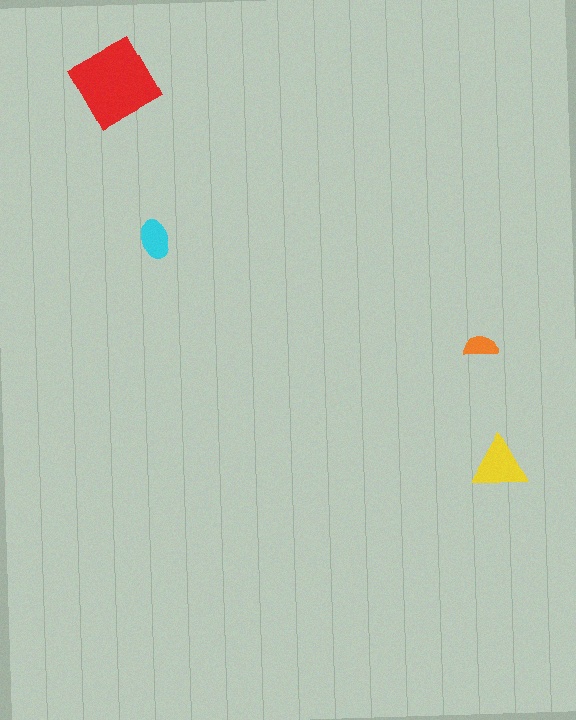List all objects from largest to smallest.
The red square, the yellow triangle, the cyan ellipse, the orange semicircle.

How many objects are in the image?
There are 4 objects in the image.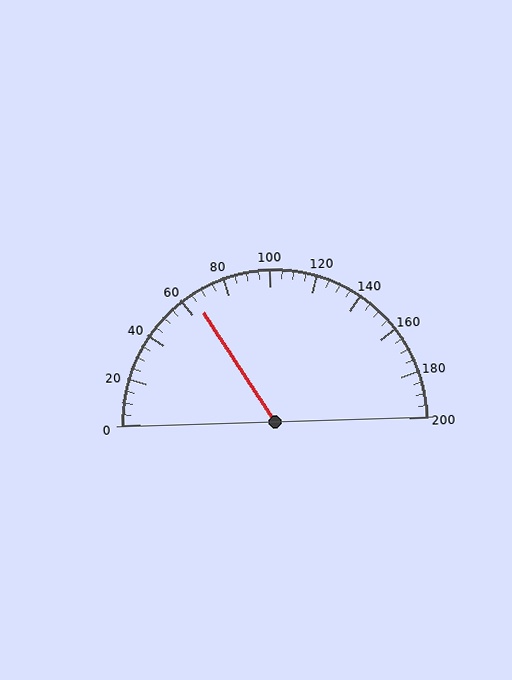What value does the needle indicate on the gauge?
The needle indicates approximately 65.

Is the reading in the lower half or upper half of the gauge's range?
The reading is in the lower half of the range (0 to 200).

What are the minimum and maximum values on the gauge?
The gauge ranges from 0 to 200.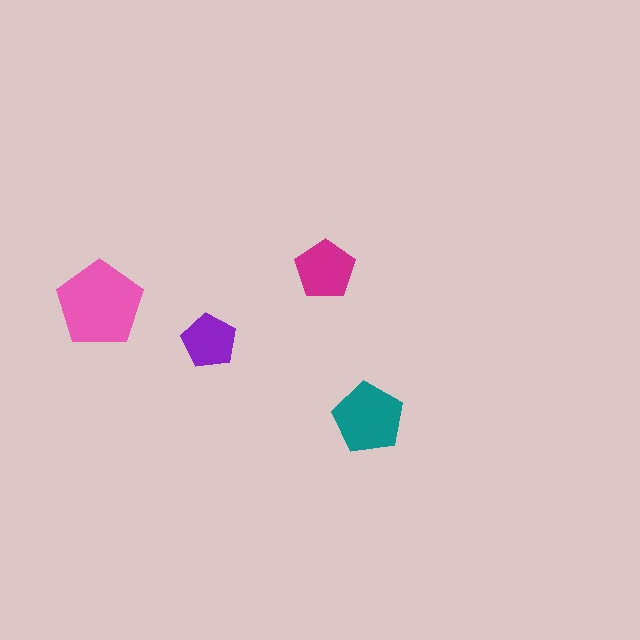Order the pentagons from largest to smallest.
the pink one, the teal one, the magenta one, the purple one.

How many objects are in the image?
There are 4 objects in the image.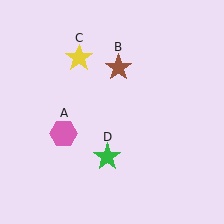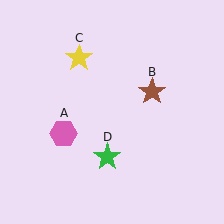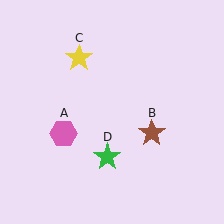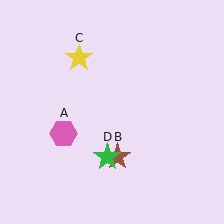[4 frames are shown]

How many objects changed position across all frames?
1 object changed position: brown star (object B).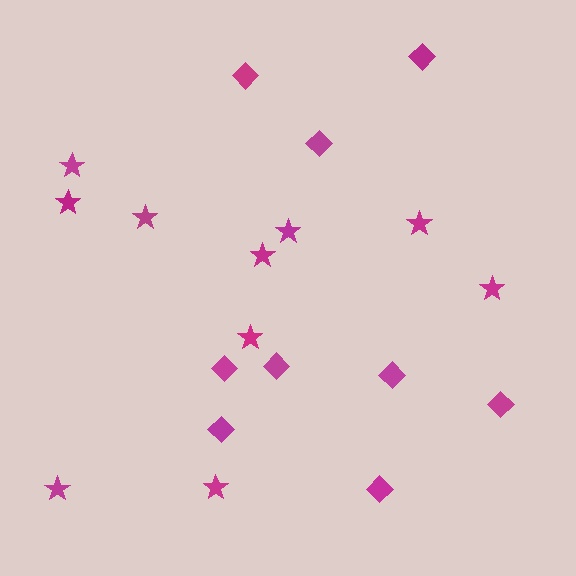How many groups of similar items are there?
There are 2 groups: one group of stars (10) and one group of diamonds (9).